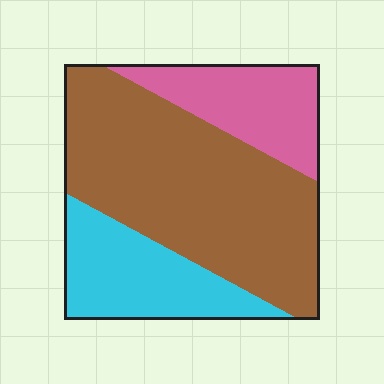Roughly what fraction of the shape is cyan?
Cyan takes up about one quarter (1/4) of the shape.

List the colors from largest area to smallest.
From largest to smallest: brown, cyan, pink.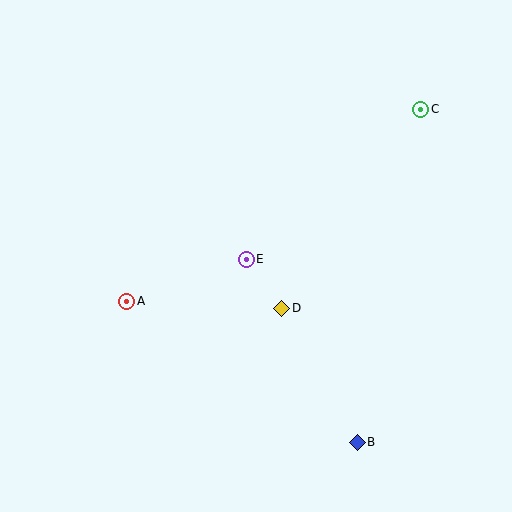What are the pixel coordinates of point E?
Point E is at (246, 259).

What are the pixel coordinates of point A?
Point A is at (127, 301).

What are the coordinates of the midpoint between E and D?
The midpoint between E and D is at (264, 284).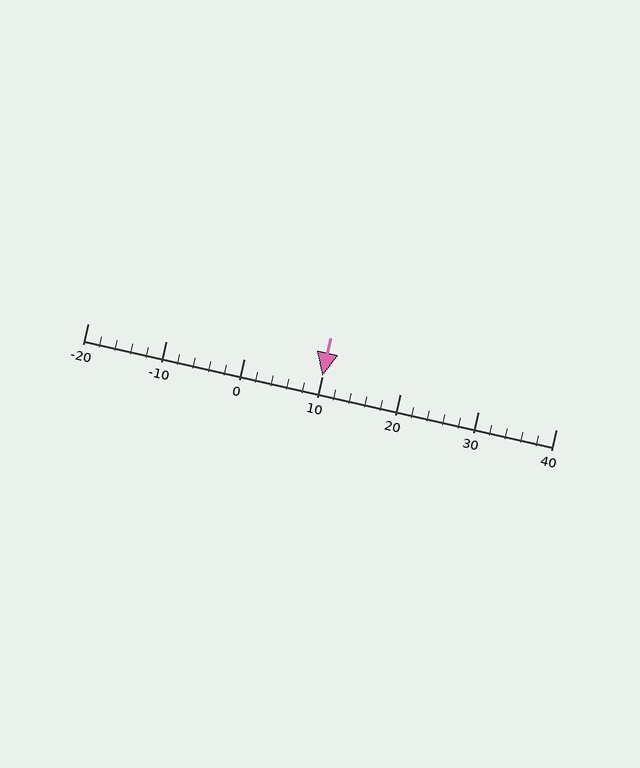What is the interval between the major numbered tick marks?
The major tick marks are spaced 10 units apart.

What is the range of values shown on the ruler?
The ruler shows values from -20 to 40.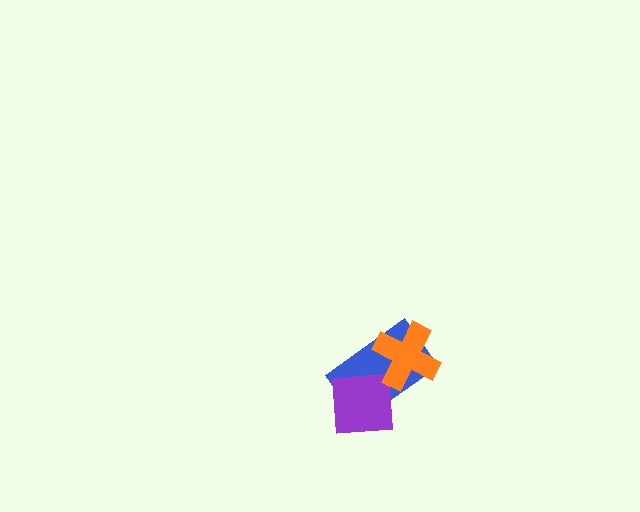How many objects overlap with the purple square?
2 objects overlap with the purple square.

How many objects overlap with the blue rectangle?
2 objects overlap with the blue rectangle.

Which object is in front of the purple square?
The orange cross is in front of the purple square.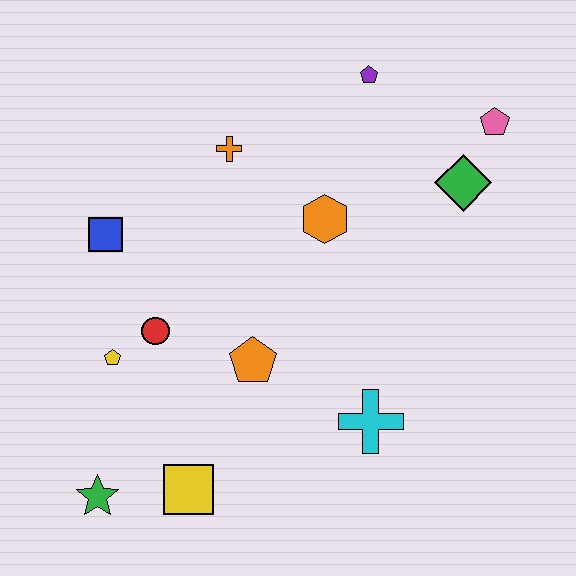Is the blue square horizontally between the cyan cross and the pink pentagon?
No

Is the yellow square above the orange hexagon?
No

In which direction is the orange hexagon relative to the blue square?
The orange hexagon is to the right of the blue square.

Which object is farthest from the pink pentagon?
The green star is farthest from the pink pentagon.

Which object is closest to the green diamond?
The pink pentagon is closest to the green diamond.